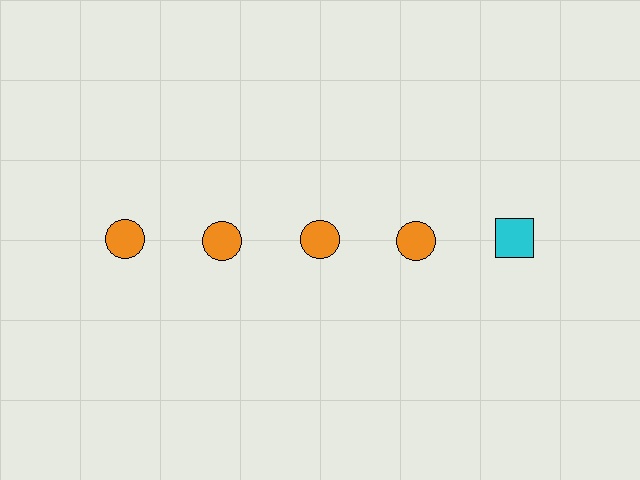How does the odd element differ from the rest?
It differs in both color (cyan instead of orange) and shape (square instead of circle).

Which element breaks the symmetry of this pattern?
The cyan square in the top row, rightmost column breaks the symmetry. All other shapes are orange circles.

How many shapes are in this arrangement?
There are 5 shapes arranged in a grid pattern.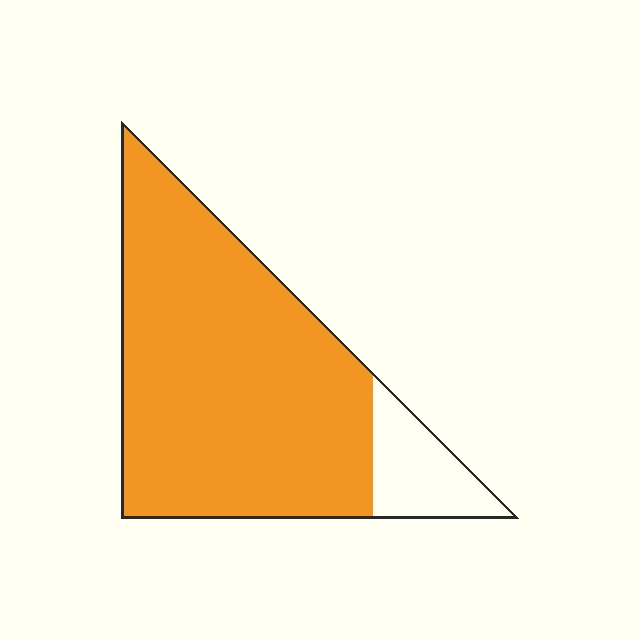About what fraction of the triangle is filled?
About seven eighths (7/8).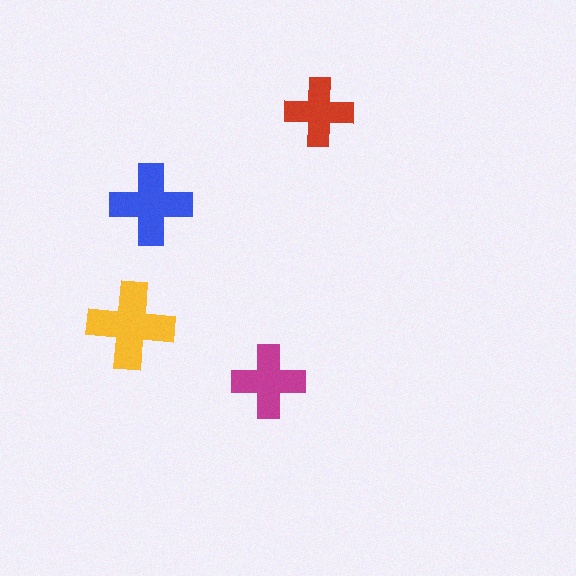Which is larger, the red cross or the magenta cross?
The magenta one.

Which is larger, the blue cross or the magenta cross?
The blue one.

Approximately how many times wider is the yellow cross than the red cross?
About 1.5 times wider.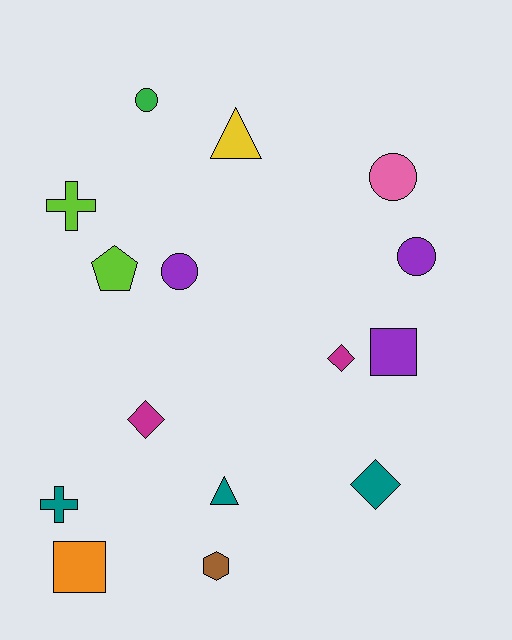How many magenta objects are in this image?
There are 2 magenta objects.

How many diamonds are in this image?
There are 3 diamonds.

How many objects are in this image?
There are 15 objects.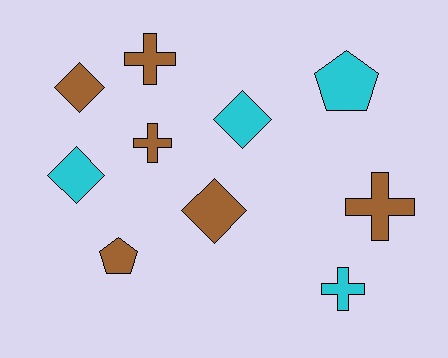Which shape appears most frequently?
Diamond, with 4 objects.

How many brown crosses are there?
There are 3 brown crosses.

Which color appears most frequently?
Brown, with 6 objects.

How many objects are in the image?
There are 10 objects.